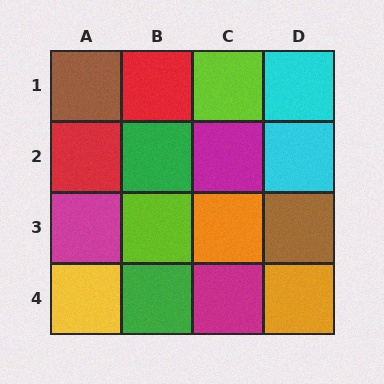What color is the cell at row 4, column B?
Green.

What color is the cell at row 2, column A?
Red.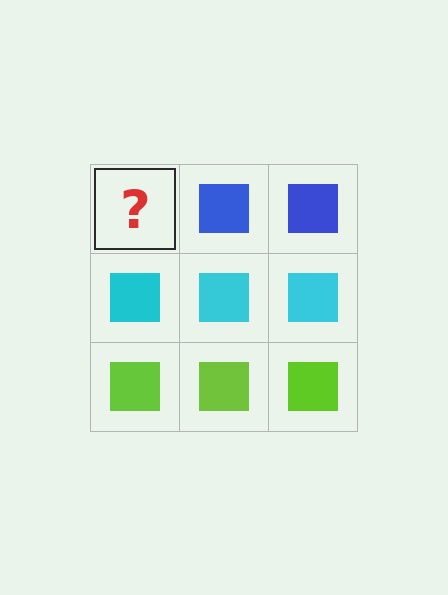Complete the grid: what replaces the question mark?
The question mark should be replaced with a blue square.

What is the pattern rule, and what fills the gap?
The rule is that each row has a consistent color. The gap should be filled with a blue square.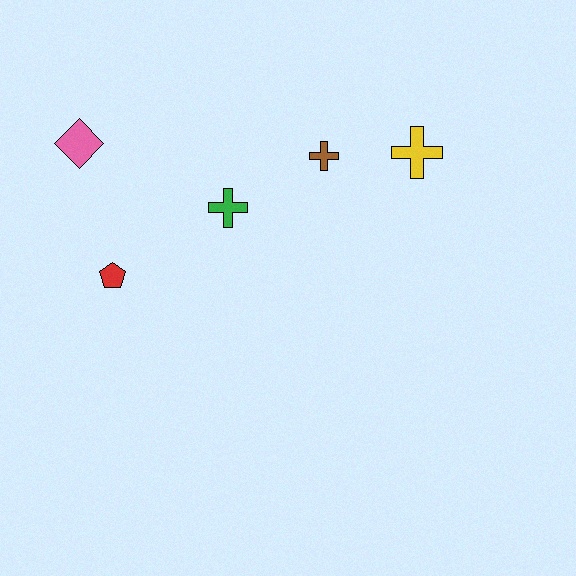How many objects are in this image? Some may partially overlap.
There are 5 objects.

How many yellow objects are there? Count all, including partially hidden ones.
There is 1 yellow object.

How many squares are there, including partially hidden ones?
There are no squares.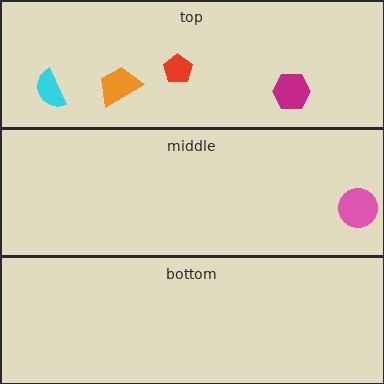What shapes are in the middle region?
The pink circle.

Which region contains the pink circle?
The middle region.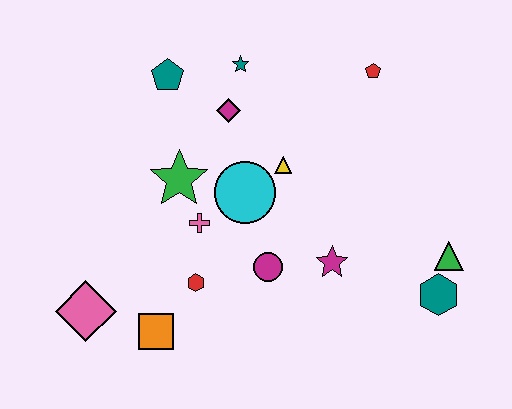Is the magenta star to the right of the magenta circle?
Yes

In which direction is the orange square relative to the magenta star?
The orange square is to the left of the magenta star.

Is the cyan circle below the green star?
Yes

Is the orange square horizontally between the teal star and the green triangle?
No